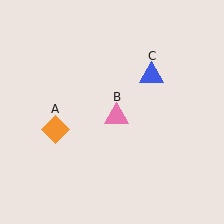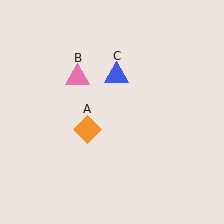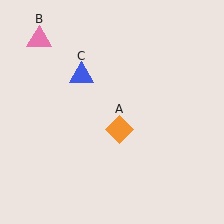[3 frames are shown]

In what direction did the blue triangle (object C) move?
The blue triangle (object C) moved left.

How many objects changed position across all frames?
3 objects changed position: orange diamond (object A), pink triangle (object B), blue triangle (object C).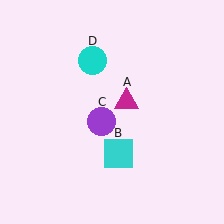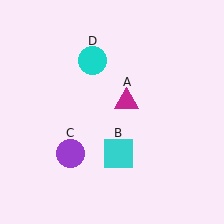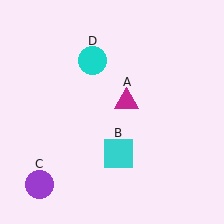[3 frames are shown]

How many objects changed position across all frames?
1 object changed position: purple circle (object C).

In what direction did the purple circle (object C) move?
The purple circle (object C) moved down and to the left.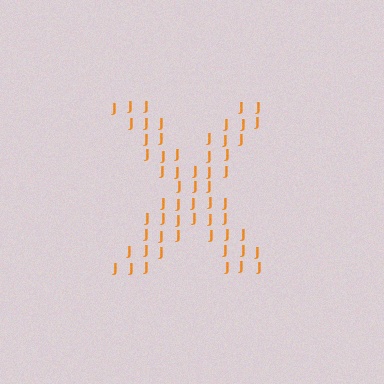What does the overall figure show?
The overall figure shows the letter X.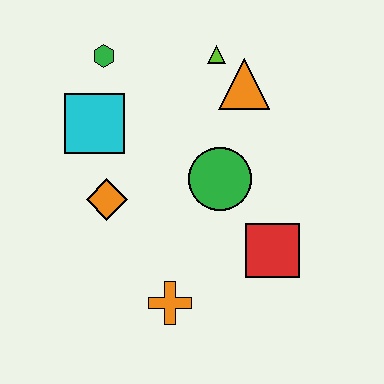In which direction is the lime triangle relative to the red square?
The lime triangle is above the red square.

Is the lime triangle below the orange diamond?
No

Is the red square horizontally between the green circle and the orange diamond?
No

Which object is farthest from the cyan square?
The red square is farthest from the cyan square.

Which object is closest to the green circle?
The red square is closest to the green circle.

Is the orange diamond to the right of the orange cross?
No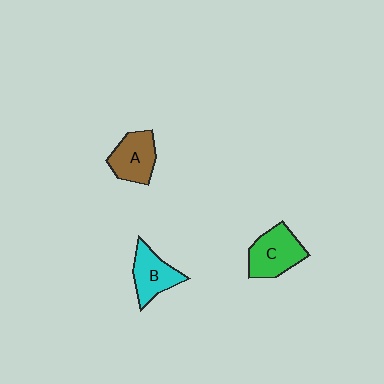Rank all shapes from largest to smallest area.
From largest to smallest: C (green), A (brown), B (cyan).